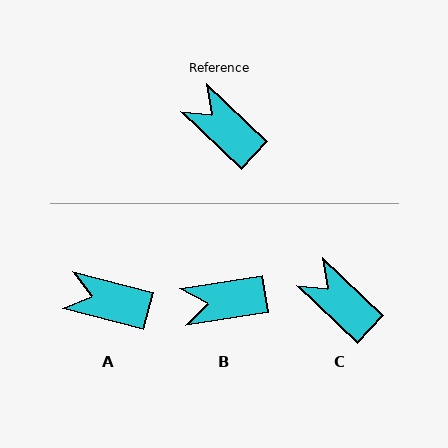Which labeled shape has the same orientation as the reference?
C.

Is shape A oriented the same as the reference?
No, it is off by about 29 degrees.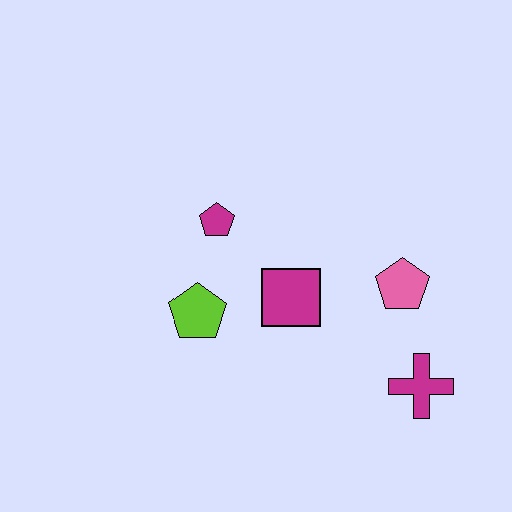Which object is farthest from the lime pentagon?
The magenta cross is farthest from the lime pentagon.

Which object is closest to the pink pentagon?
The magenta cross is closest to the pink pentagon.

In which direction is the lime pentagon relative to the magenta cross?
The lime pentagon is to the left of the magenta cross.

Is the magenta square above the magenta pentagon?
No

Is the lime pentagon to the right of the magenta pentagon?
No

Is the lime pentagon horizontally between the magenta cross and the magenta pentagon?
No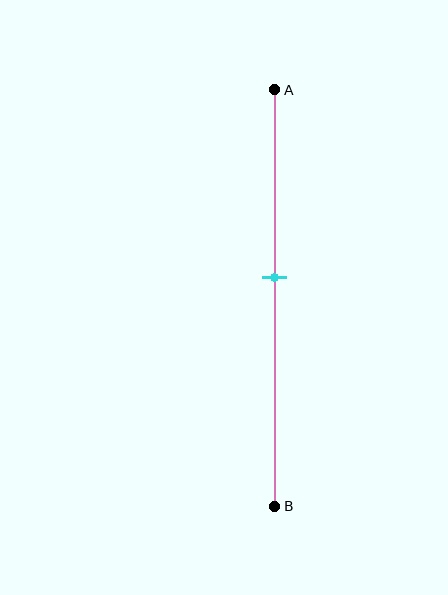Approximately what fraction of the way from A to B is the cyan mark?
The cyan mark is approximately 45% of the way from A to B.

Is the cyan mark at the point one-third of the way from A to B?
No, the mark is at about 45% from A, not at the 33% one-third point.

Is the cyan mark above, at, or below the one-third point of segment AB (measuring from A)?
The cyan mark is below the one-third point of segment AB.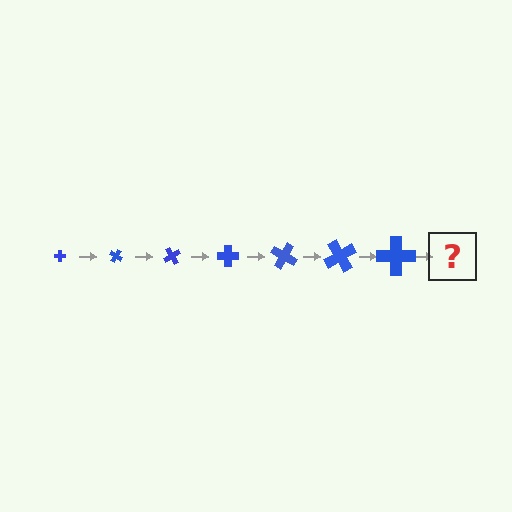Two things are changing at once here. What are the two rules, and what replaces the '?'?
The two rules are that the cross grows larger each step and it rotates 30 degrees each step. The '?' should be a cross, larger than the previous one and rotated 210 degrees from the start.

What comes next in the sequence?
The next element should be a cross, larger than the previous one and rotated 210 degrees from the start.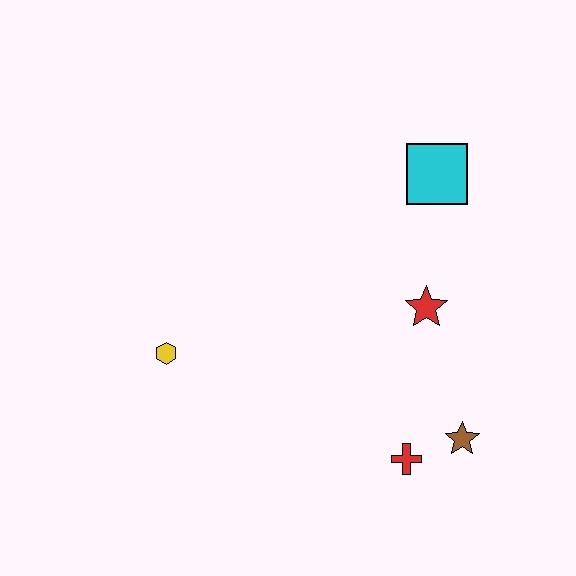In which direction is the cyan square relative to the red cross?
The cyan square is above the red cross.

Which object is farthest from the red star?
The yellow hexagon is farthest from the red star.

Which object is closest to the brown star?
The red cross is closest to the brown star.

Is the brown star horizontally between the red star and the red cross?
No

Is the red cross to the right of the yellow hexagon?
Yes